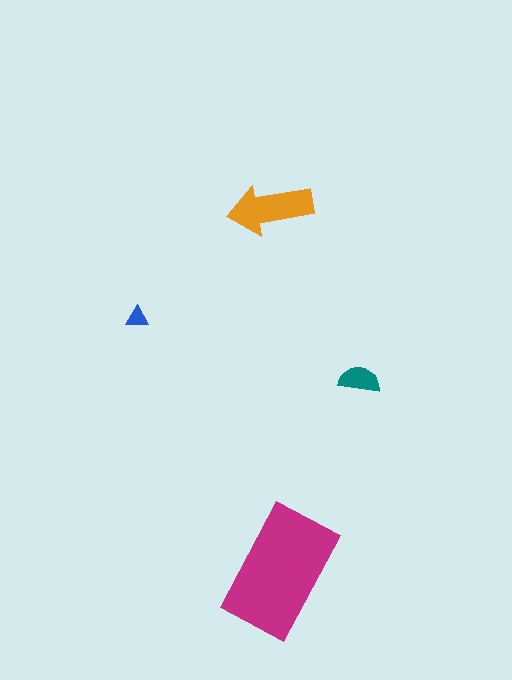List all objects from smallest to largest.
The blue triangle, the teal semicircle, the orange arrow, the magenta rectangle.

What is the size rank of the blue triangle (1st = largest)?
4th.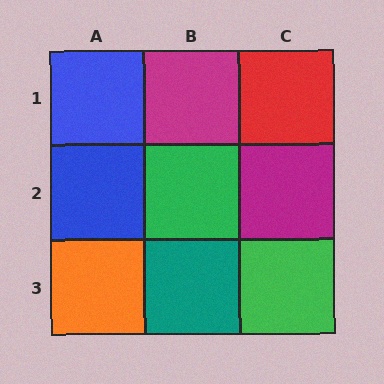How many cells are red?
1 cell is red.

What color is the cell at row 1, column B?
Magenta.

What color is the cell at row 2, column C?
Magenta.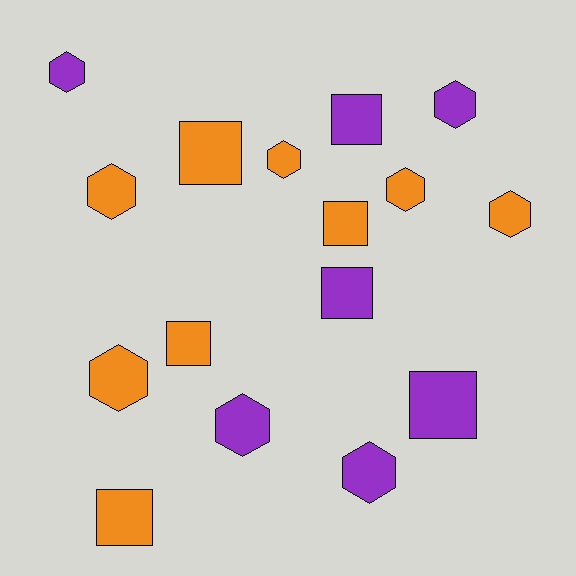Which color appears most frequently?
Orange, with 9 objects.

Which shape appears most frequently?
Hexagon, with 9 objects.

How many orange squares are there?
There are 4 orange squares.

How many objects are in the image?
There are 16 objects.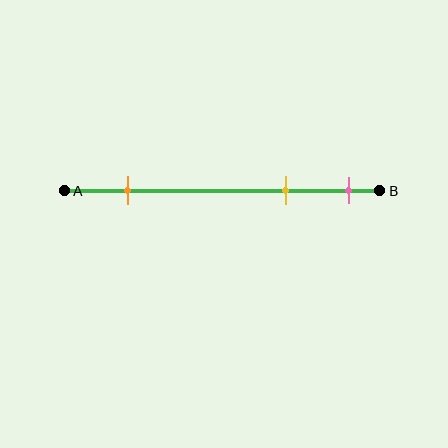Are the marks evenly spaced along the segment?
No, the marks are not evenly spaced.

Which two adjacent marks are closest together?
The yellow and pink marks are the closest adjacent pair.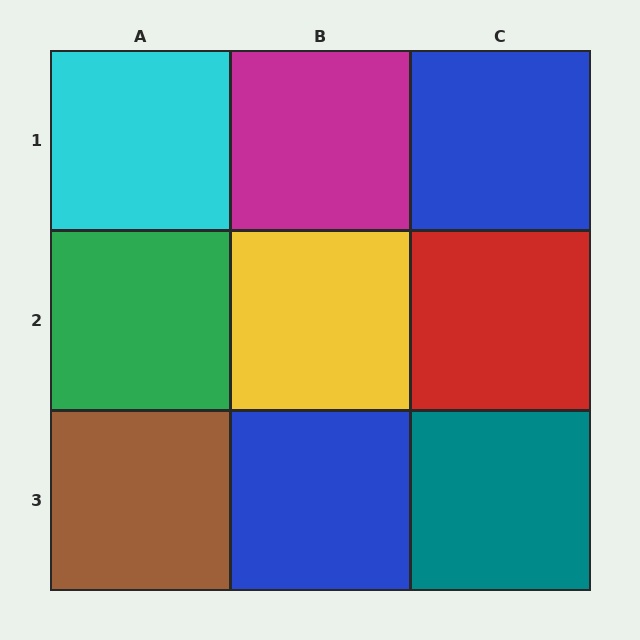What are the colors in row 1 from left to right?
Cyan, magenta, blue.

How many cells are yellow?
1 cell is yellow.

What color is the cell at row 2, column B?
Yellow.